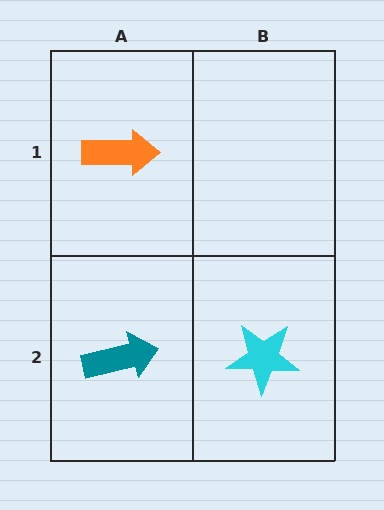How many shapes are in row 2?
2 shapes.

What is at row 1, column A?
An orange arrow.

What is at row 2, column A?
A teal arrow.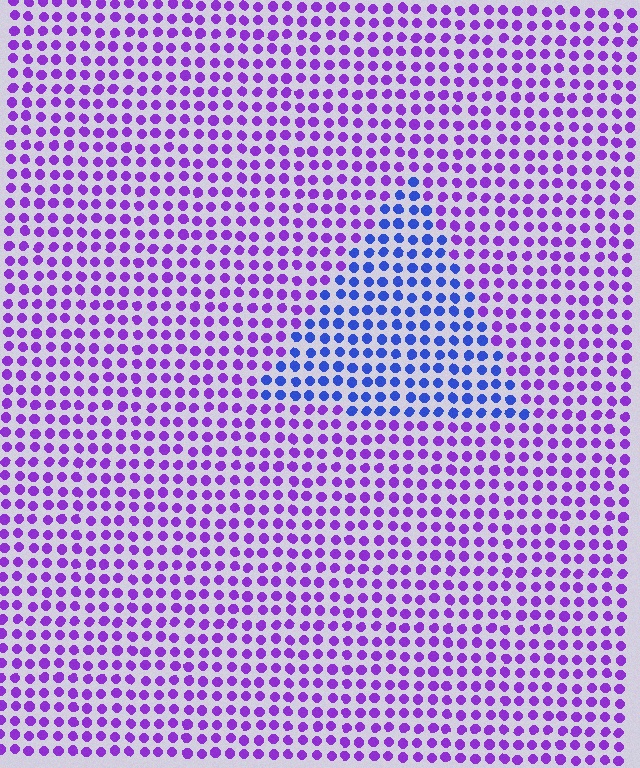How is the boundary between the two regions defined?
The boundary is defined purely by a slight shift in hue (about 47 degrees). Spacing, size, and orientation are identical on both sides.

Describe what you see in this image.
The image is filled with small purple elements in a uniform arrangement. A triangle-shaped region is visible where the elements are tinted to a slightly different hue, forming a subtle color boundary.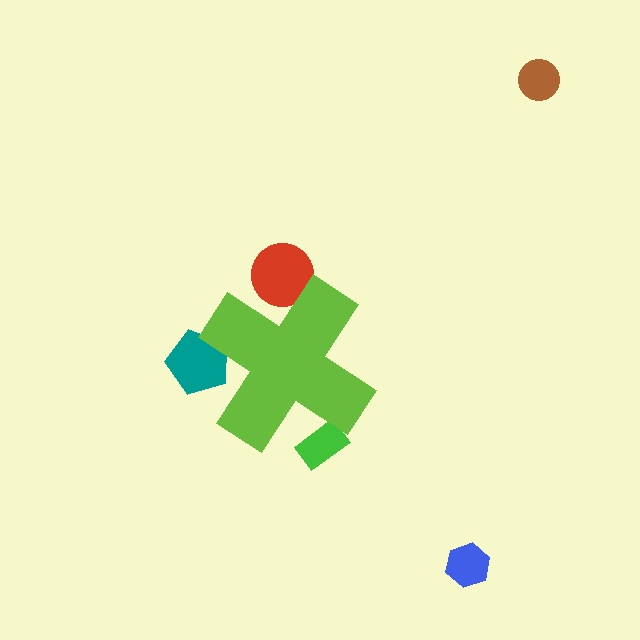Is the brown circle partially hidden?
No, the brown circle is fully visible.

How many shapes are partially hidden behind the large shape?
3 shapes are partially hidden.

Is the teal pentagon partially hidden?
Yes, the teal pentagon is partially hidden behind the lime cross.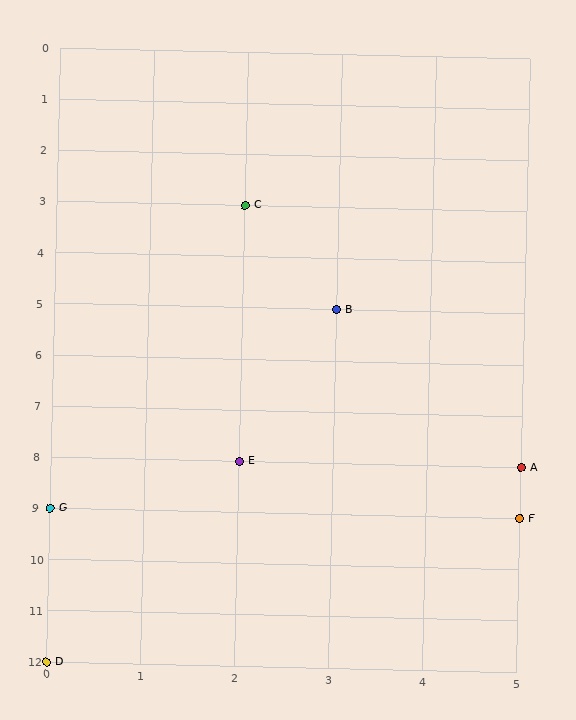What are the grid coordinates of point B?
Point B is at grid coordinates (3, 5).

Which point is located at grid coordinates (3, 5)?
Point B is at (3, 5).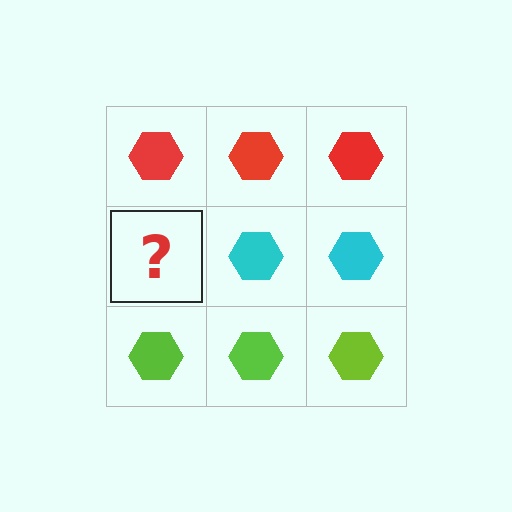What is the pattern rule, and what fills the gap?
The rule is that each row has a consistent color. The gap should be filled with a cyan hexagon.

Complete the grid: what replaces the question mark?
The question mark should be replaced with a cyan hexagon.